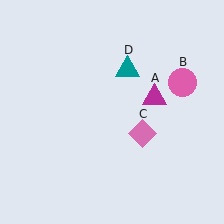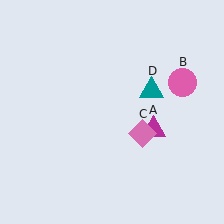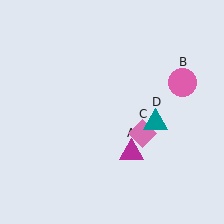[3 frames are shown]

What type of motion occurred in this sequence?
The magenta triangle (object A), teal triangle (object D) rotated clockwise around the center of the scene.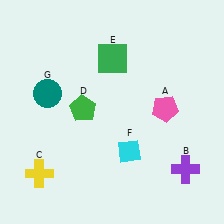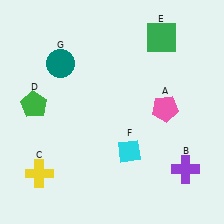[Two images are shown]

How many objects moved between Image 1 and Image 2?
3 objects moved between the two images.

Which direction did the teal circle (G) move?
The teal circle (G) moved up.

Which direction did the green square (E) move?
The green square (E) moved right.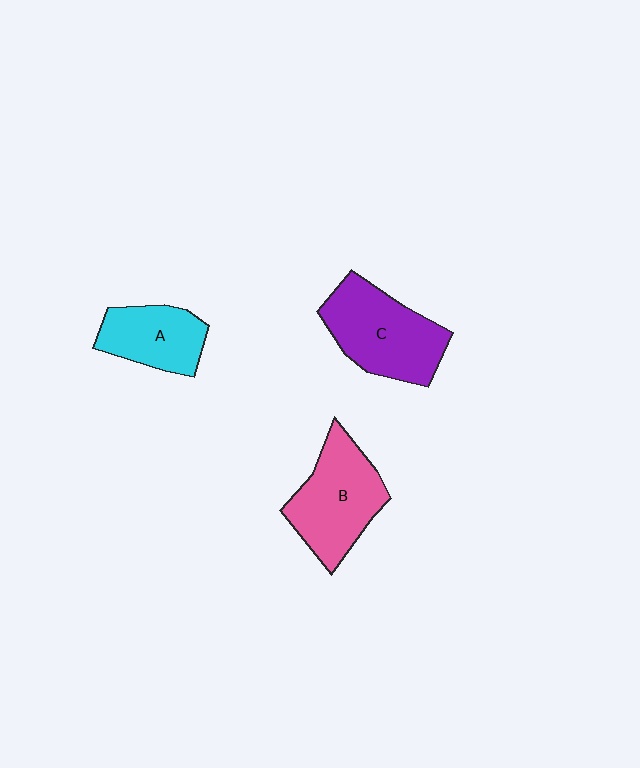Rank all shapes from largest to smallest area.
From largest to smallest: C (purple), B (pink), A (cyan).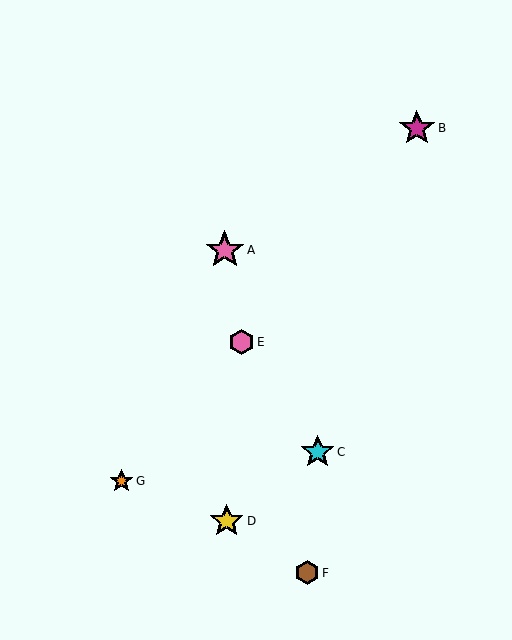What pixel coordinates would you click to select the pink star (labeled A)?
Click at (225, 250) to select the pink star A.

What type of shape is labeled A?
Shape A is a pink star.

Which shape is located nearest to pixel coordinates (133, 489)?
The orange star (labeled G) at (122, 481) is nearest to that location.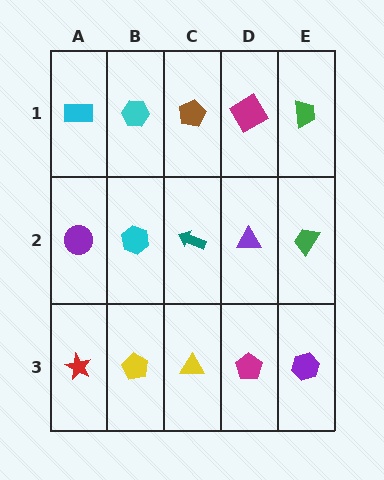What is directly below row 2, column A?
A red star.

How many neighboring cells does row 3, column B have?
3.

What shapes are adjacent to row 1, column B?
A cyan hexagon (row 2, column B), a cyan rectangle (row 1, column A), a brown pentagon (row 1, column C).